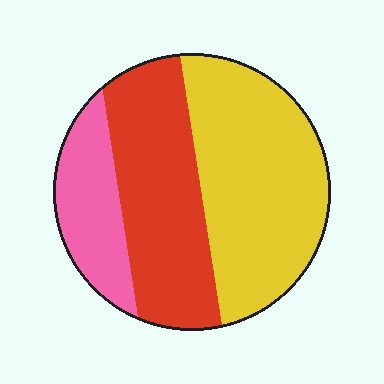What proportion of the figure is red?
Red covers about 35% of the figure.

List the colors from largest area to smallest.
From largest to smallest: yellow, red, pink.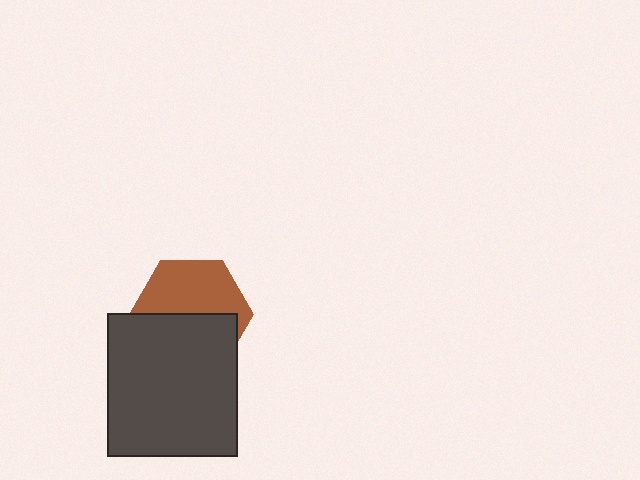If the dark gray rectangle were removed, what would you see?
You would see the complete brown hexagon.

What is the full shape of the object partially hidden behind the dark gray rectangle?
The partially hidden object is a brown hexagon.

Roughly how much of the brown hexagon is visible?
About half of it is visible (roughly 52%).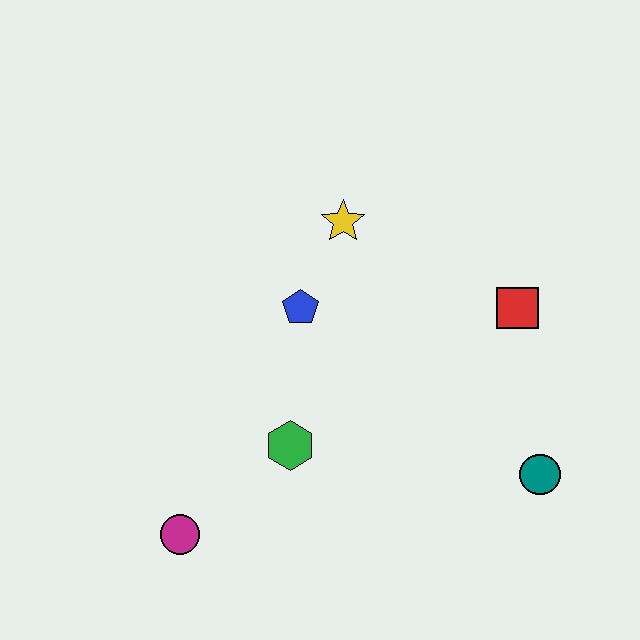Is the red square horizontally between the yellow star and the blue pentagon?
No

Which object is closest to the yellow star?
The blue pentagon is closest to the yellow star.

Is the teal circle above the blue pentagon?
No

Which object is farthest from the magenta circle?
The red square is farthest from the magenta circle.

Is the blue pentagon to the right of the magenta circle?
Yes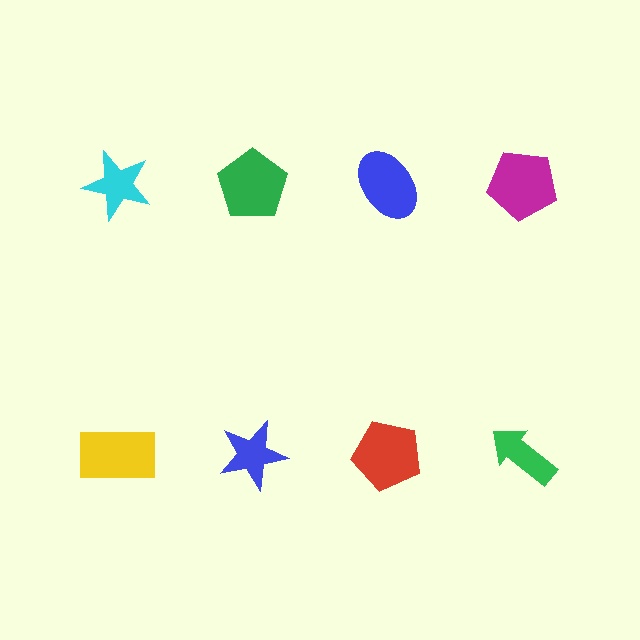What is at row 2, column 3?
A red pentagon.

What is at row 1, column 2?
A green pentagon.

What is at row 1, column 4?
A magenta pentagon.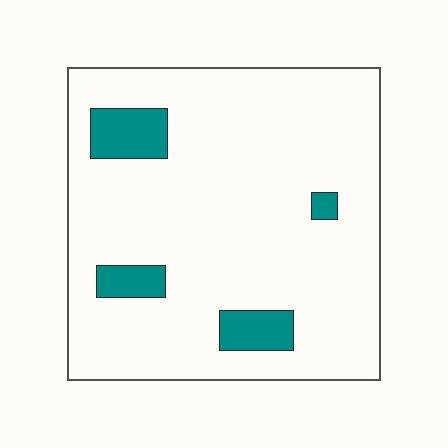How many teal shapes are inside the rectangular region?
4.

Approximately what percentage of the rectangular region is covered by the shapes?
Approximately 10%.